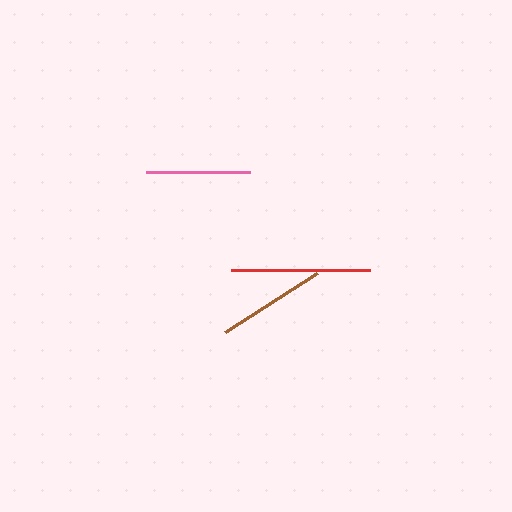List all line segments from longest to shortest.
From longest to shortest: red, brown, pink.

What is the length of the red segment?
The red segment is approximately 139 pixels long.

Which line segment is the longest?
The red line is the longest at approximately 139 pixels.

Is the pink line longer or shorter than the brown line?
The brown line is longer than the pink line.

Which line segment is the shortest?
The pink line is the shortest at approximately 104 pixels.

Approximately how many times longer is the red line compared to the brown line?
The red line is approximately 1.3 times the length of the brown line.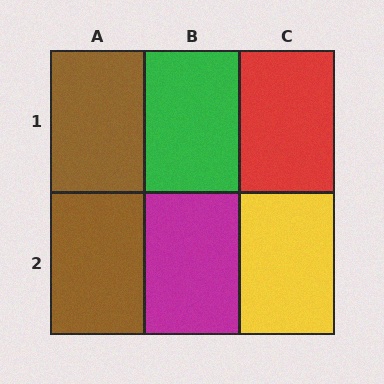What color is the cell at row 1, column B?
Green.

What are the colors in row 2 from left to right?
Brown, magenta, yellow.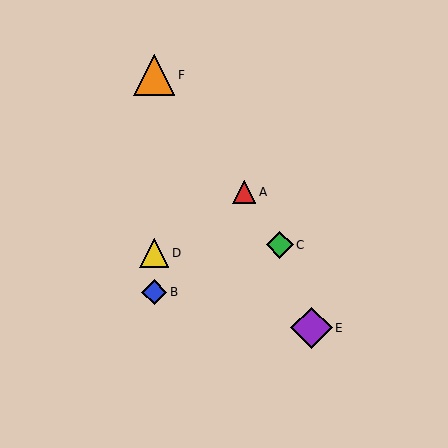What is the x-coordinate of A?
Object A is at x≈244.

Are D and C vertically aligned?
No, D is at x≈154 and C is at x≈280.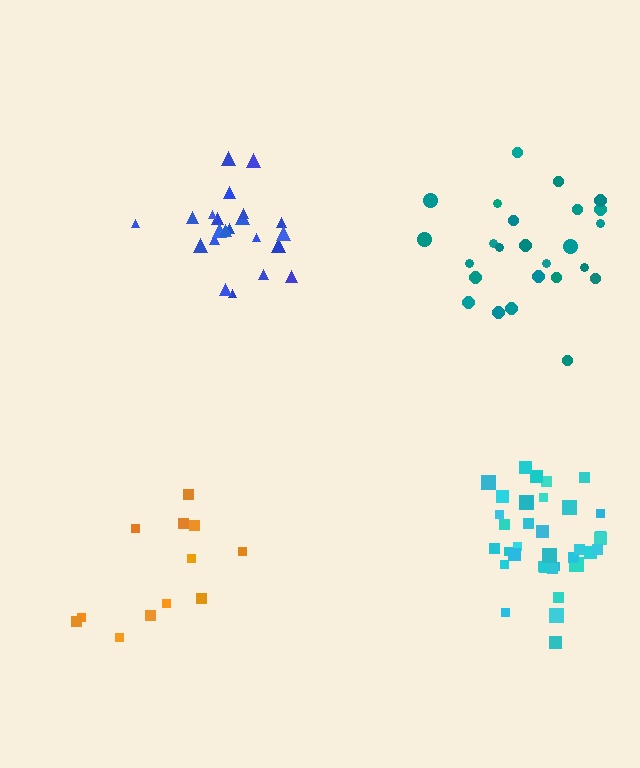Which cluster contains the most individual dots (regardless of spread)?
Cyan (35).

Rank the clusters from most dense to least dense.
blue, cyan, teal, orange.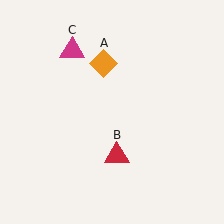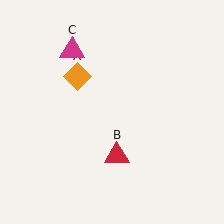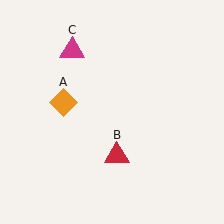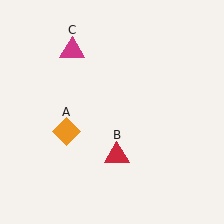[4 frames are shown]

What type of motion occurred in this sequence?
The orange diamond (object A) rotated counterclockwise around the center of the scene.